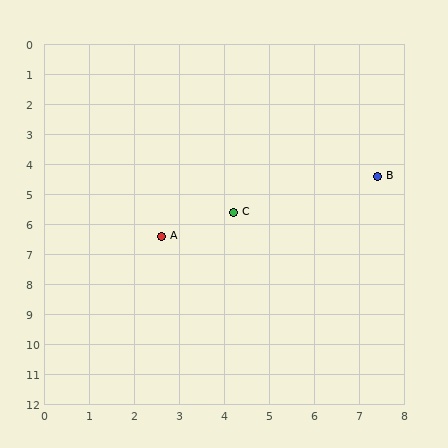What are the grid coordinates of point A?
Point A is at approximately (2.6, 6.4).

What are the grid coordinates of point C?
Point C is at approximately (4.2, 5.6).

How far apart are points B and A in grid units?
Points B and A are about 5.2 grid units apart.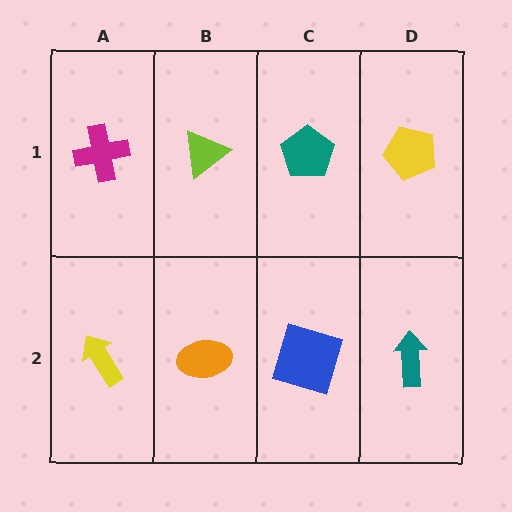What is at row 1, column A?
A magenta cross.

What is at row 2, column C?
A blue square.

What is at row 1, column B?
A lime triangle.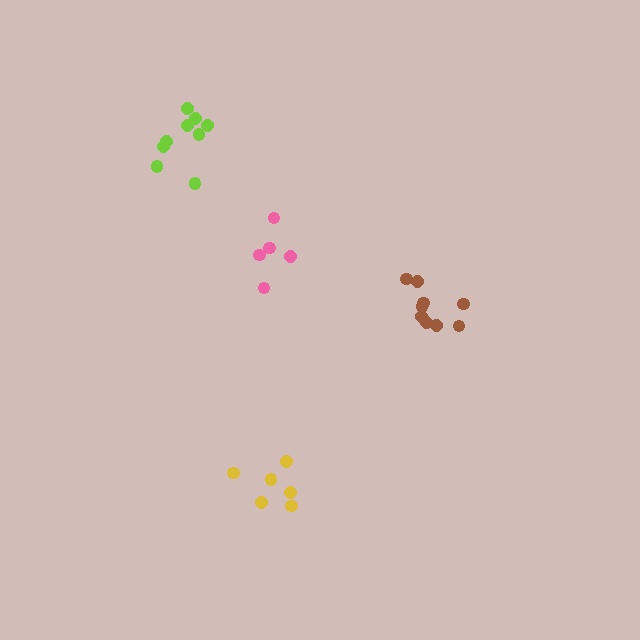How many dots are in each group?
Group 1: 5 dots, Group 2: 6 dots, Group 3: 9 dots, Group 4: 9 dots (29 total).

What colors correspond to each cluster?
The clusters are colored: pink, yellow, brown, lime.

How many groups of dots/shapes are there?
There are 4 groups.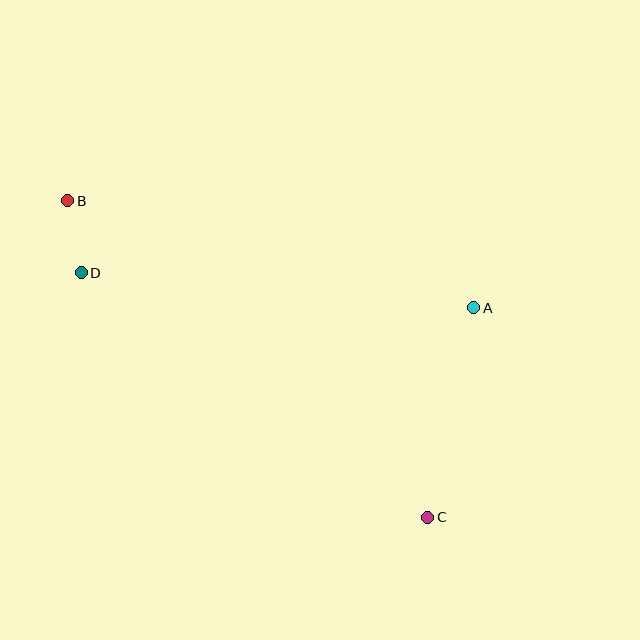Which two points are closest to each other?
Points B and D are closest to each other.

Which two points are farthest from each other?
Points B and C are farthest from each other.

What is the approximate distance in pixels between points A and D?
The distance between A and D is approximately 394 pixels.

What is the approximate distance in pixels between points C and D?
The distance between C and D is approximately 424 pixels.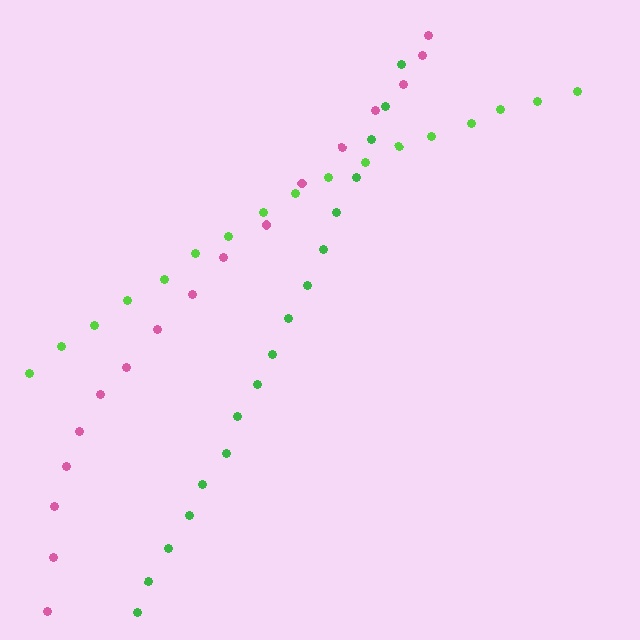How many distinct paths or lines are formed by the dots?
There are 3 distinct paths.